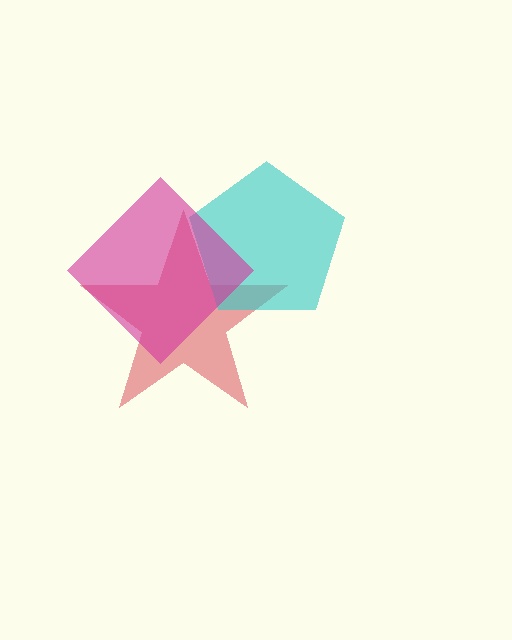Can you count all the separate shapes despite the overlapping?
Yes, there are 3 separate shapes.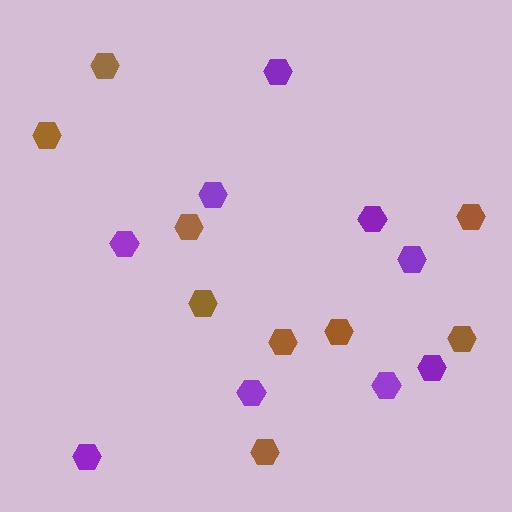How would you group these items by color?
There are 2 groups: one group of brown hexagons (9) and one group of purple hexagons (9).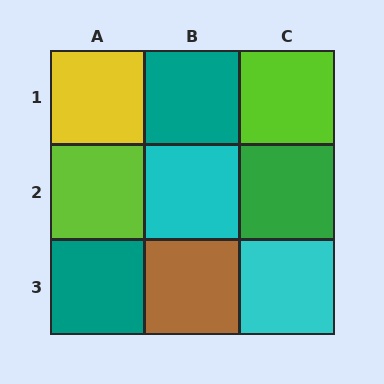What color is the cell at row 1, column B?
Teal.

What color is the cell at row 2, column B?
Cyan.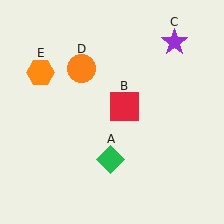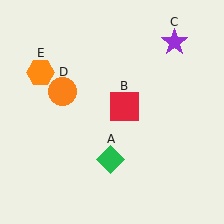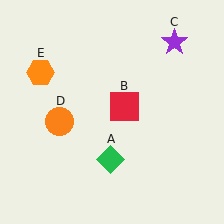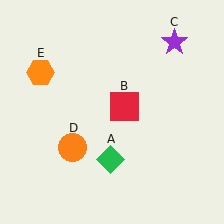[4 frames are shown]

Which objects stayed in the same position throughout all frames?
Green diamond (object A) and red square (object B) and purple star (object C) and orange hexagon (object E) remained stationary.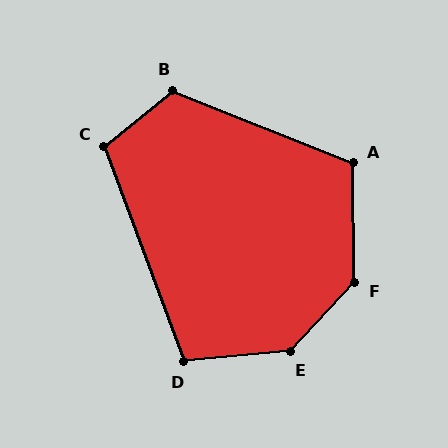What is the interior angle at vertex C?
Approximately 109 degrees (obtuse).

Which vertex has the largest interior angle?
E, at approximately 139 degrees.